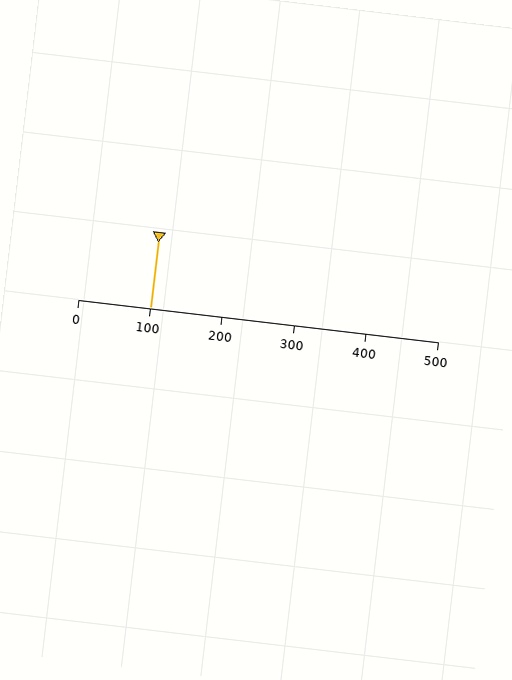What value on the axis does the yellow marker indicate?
The marker indicates approximately 100.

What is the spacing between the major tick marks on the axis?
The major ticks are spaced 100 apart.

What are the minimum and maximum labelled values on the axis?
The axis runs from 0 to 500.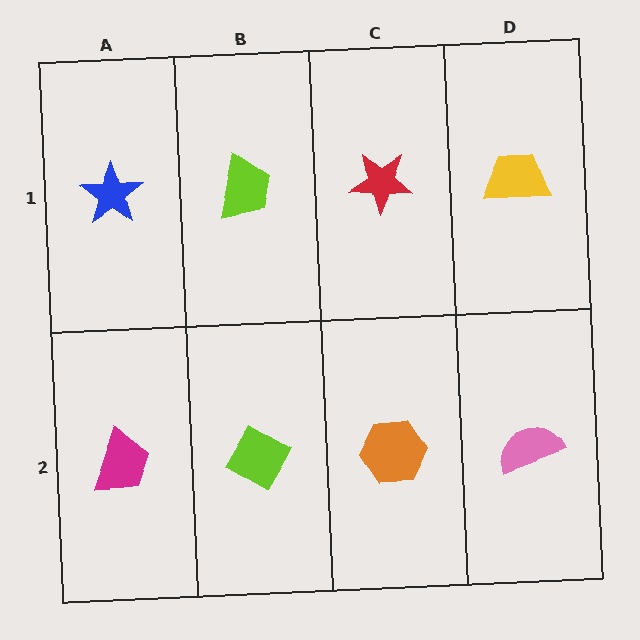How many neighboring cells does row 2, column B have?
3.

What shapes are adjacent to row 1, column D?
A pink semicircle (row 2, column D), a red star (row 1, column C).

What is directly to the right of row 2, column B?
An orange hexagon.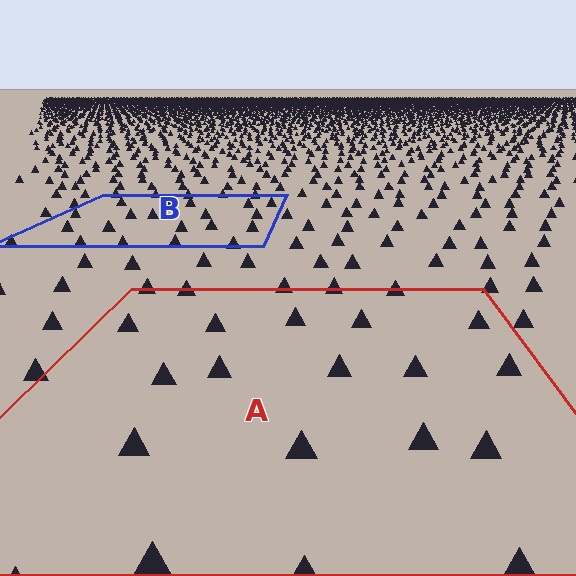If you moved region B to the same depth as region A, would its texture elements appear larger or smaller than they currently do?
They would appear larger. At a closer depth, the same texture elements are projected at a bigger on-screen size.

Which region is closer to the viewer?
Region A is closer. The texture elements there are larger and more spread out.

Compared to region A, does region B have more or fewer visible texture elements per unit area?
Region B has more texture elements per unit area — they are packed more densely because it is farther away.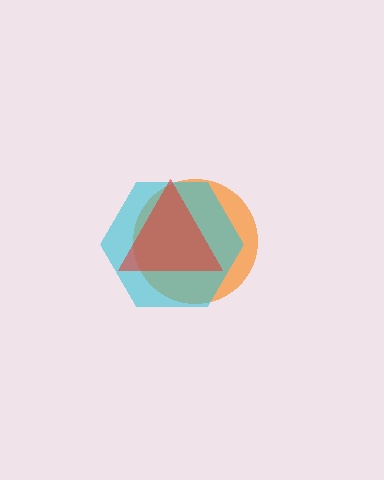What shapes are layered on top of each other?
The layered shapes are: an orange circle, a cyan hexagon, a red triangle.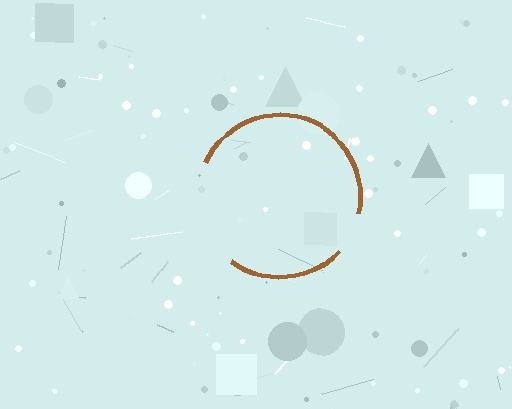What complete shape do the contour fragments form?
The contour fragments form a circle.